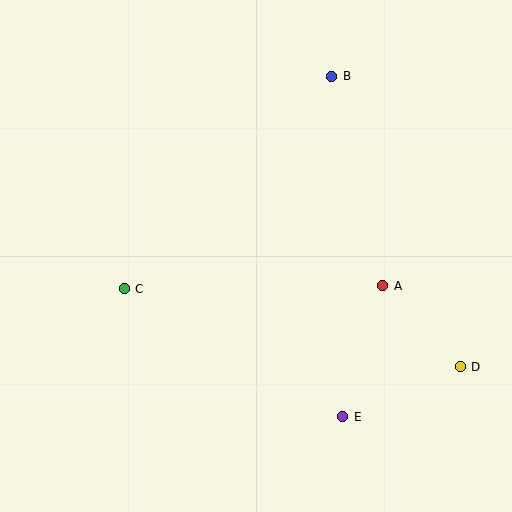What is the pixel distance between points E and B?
The distance between E and B is 341 pixels.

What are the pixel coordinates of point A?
Point A is at (383, 286).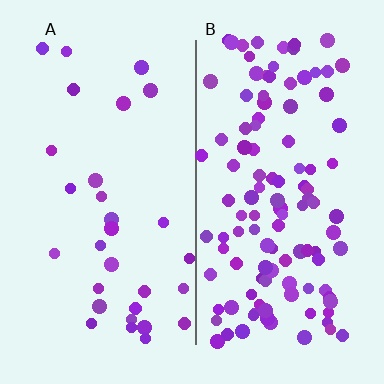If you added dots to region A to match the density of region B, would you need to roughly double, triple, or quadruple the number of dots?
Approximately quadruple.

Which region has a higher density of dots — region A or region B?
B (the right).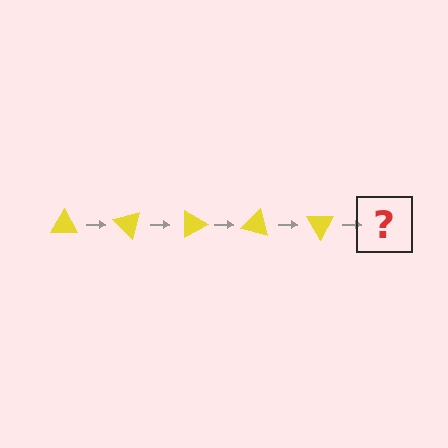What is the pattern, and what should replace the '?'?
The pattern is that the triangle rotates 45 degrees each step. The '?' should be a yellow triangle rotated 225 degrees.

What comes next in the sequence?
The next element should be a yellow triangle rotated 225 degrees.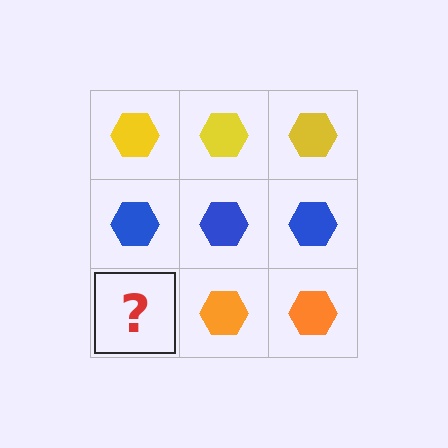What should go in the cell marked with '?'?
The missing cell should contain an orange hexagon.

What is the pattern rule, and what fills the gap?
The rule is that each row has a consistent color. The gap should be filled with an orange hexagon.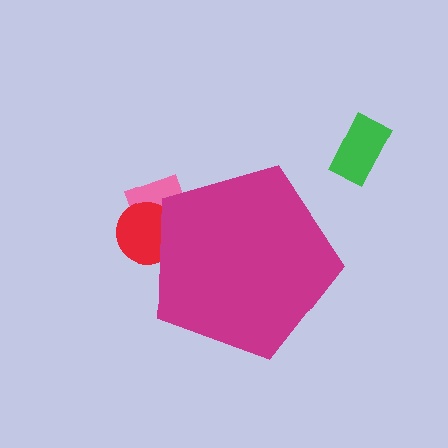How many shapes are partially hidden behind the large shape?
2 shapes are partially hidden.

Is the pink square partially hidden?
Yes, the pink square is partially hidden behind the magenta pentagon.